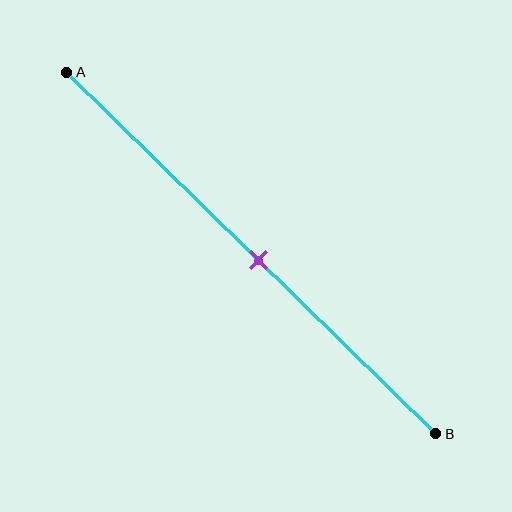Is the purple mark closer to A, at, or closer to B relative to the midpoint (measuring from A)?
The purple mark is approximately at the midpoint of segment AB.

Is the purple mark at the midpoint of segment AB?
Yes, the mark is approximately at the midpoint.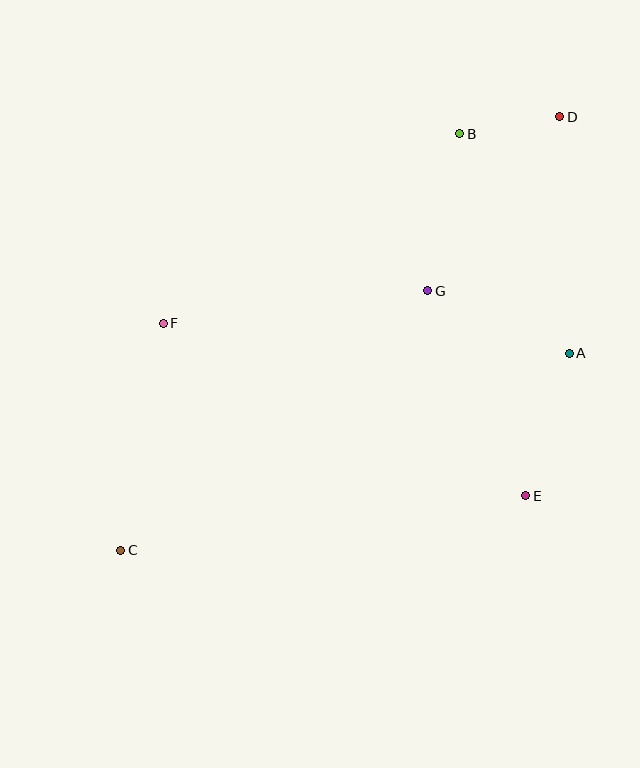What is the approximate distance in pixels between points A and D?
The distance between A and D is approximately 236 pixels.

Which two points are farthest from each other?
Points C and D are farthest from each other.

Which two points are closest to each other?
Points B and D are closest to each other.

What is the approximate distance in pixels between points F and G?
The distance between F and G is approximately 266 pixels.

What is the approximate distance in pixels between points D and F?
The distance between D and F is approximately 447 pixels.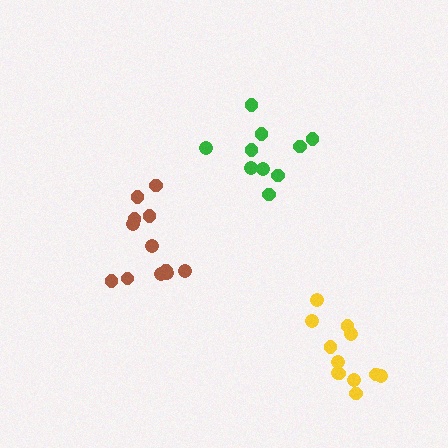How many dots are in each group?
Group 1: 12 dots, Group 2: 12 dots, Group 3: 10 dots (34 total).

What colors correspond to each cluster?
The clusters are colored: yellow, brown, green.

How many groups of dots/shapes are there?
There are 3 groups.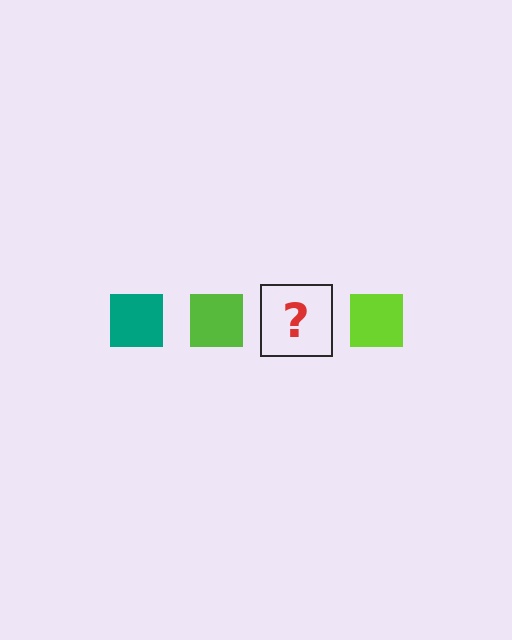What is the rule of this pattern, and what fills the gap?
The rule is that the pattern cycles through teal, lime squares. The gap should be filled with a teal square.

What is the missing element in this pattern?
The missing element is a teal square.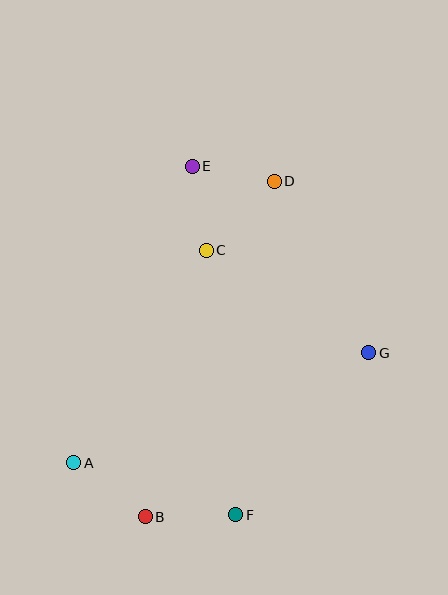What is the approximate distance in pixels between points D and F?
The distance between D and F is approximately 336 pixels.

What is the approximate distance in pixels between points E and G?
The distance between E and G is approximately 257 pixels.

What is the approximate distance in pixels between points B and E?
The distance between B and E is approximately 354 pixels.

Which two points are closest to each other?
Points D and E are closest to each other.